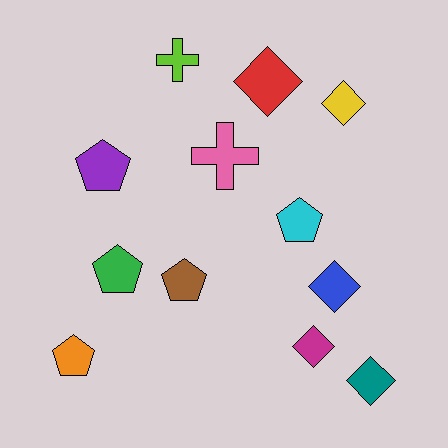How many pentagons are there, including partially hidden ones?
There are 5 pentagons.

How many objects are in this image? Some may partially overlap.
There are 12 objects.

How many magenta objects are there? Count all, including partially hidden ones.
There is 1 magenta object.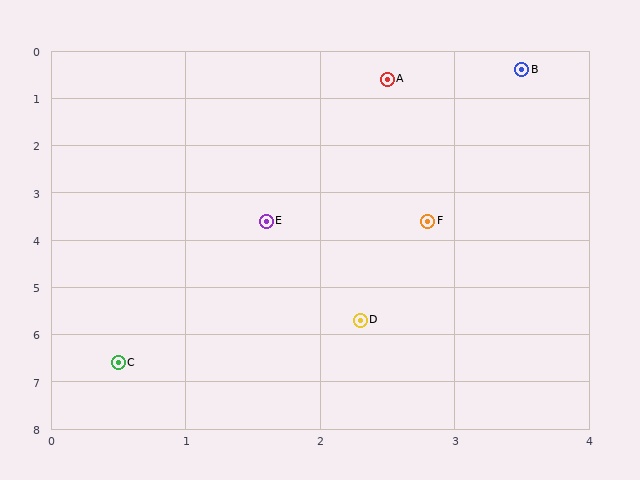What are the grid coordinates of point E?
Point E is at approximately (1.6, 3.6).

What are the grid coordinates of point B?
Point B is at approximately (3.5, 0.4).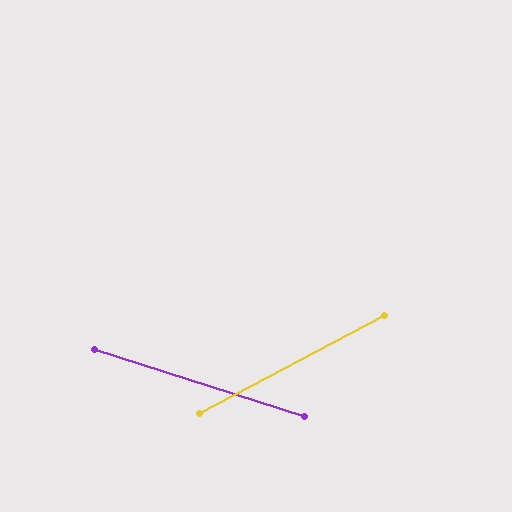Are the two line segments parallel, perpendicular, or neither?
Neither parallel nor perpendicular — they differ by about 46°.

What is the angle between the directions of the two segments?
Approximately 46 degrees.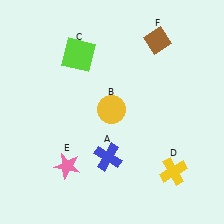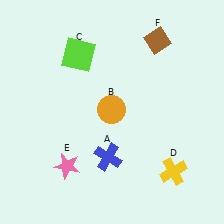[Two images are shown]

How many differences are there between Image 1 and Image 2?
There is 1 difference between the two images.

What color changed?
The circle (B) changed from yellow in Image 1 to orange in Image 2.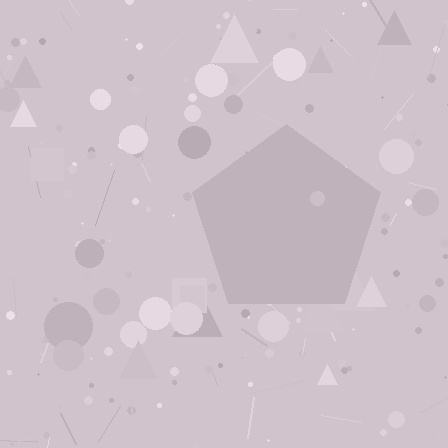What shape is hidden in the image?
A pentagon is hidden in the image.